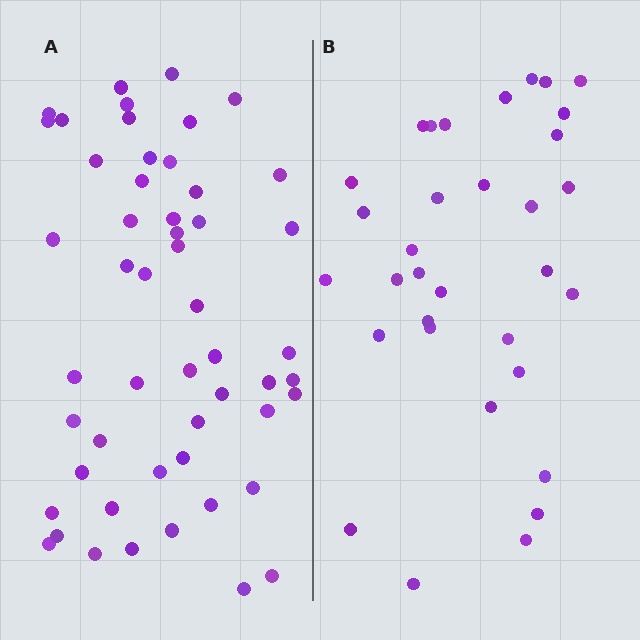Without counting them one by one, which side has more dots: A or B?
Region A (the left region) has more dots.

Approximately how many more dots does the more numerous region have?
Region A has approximately 20 more dots than region B.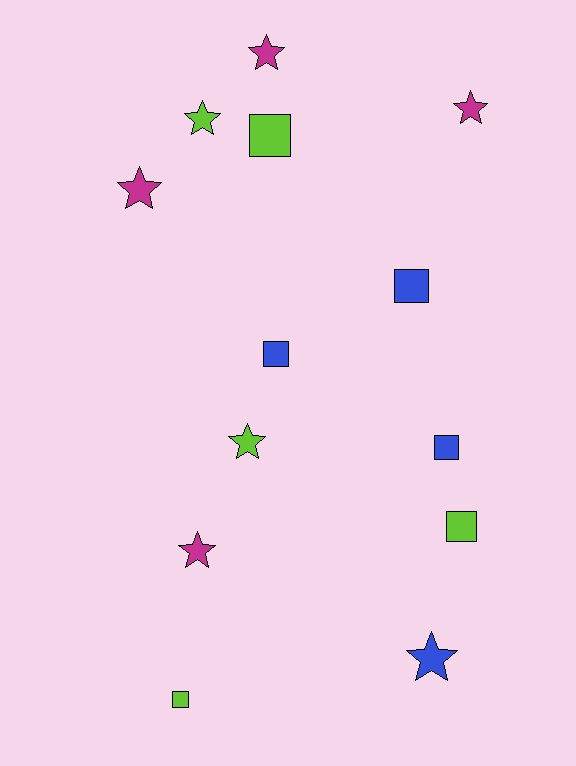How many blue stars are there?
There is 1 blue star.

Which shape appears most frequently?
Star, with 7 objects.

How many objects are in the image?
There are 13 objects.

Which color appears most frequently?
Lime, with 5 objects.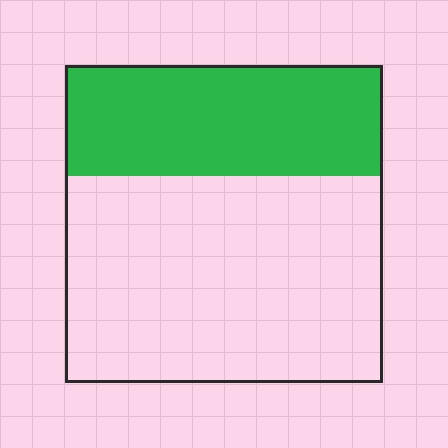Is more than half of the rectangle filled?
No.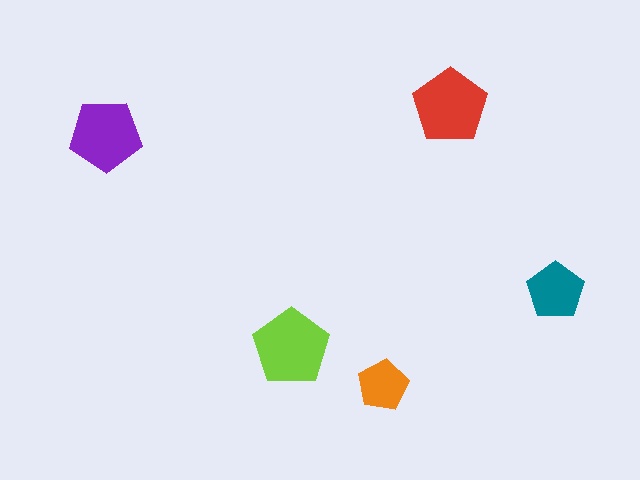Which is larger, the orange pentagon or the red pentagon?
The red one.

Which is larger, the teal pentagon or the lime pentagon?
The lime one.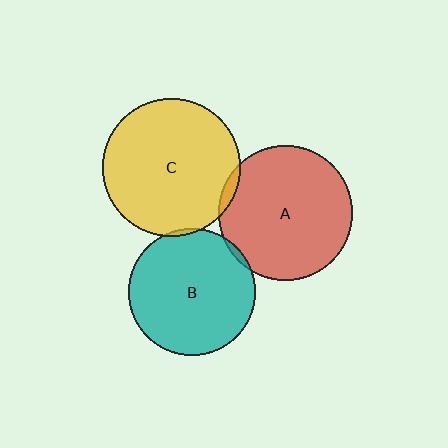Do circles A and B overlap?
Yes.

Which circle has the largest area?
Circle C (yellow).